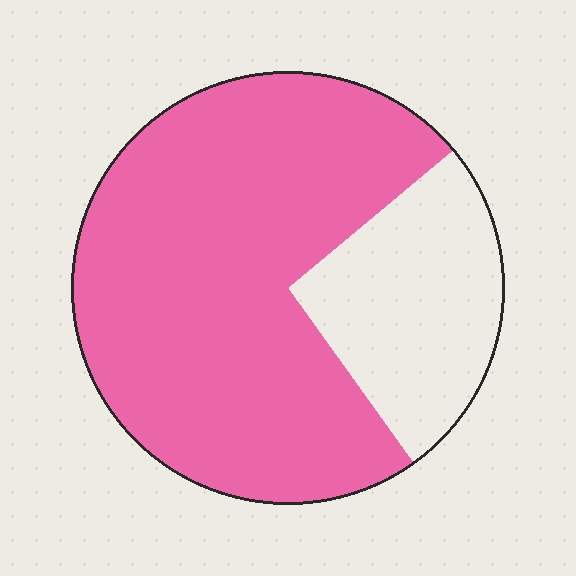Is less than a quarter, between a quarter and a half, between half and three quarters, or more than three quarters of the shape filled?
Between half and three quarters.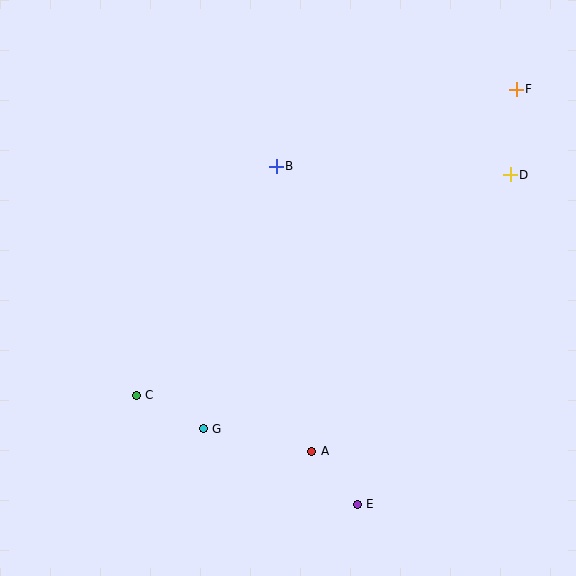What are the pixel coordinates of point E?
Point E is at (357, 504).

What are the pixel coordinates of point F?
Point F is at (516, 89).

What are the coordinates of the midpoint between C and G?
The midpoint between C and G is at (170, 412).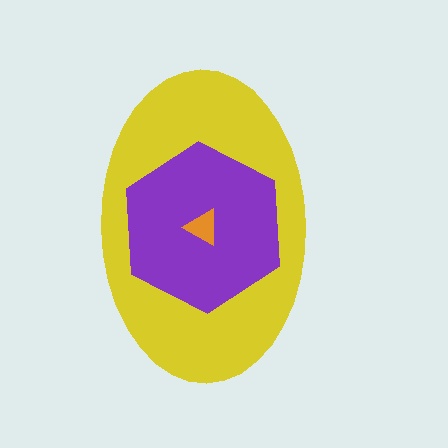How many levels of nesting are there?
3.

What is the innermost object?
The orange triangle.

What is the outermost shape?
The yellow ellipse.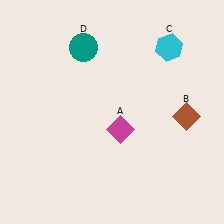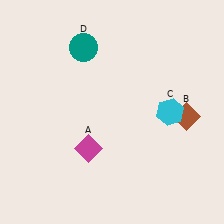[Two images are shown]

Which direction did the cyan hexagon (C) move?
The cyan hexagon (C) moved down.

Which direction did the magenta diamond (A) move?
The magenta diamond (A) moved left.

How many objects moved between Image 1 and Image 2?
2 objects moved between the two images.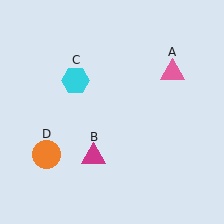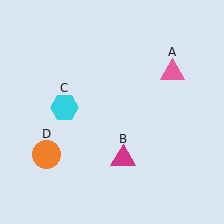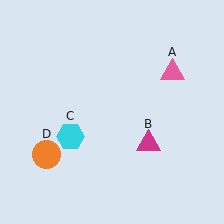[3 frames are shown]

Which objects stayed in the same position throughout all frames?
Pink triangle (object A) and orange circle (object D) remained stationary.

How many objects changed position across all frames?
2 objects changed position: magenta triangle (object B), cyan hexagon (object C).